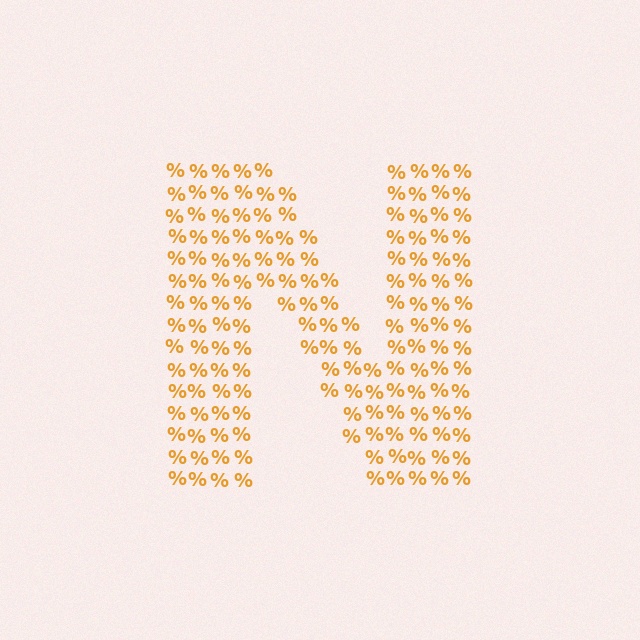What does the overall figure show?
The overall figure shows the letter N.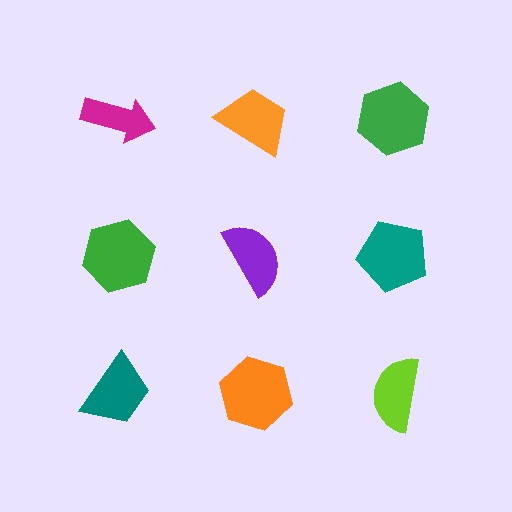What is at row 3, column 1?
A teal trapezoid.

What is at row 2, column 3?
A teal pentagon.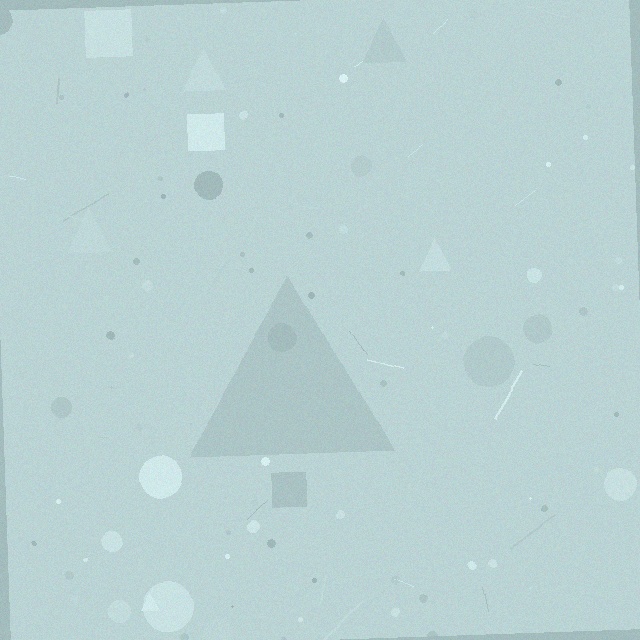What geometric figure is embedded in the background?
A triangle is embedded in the background.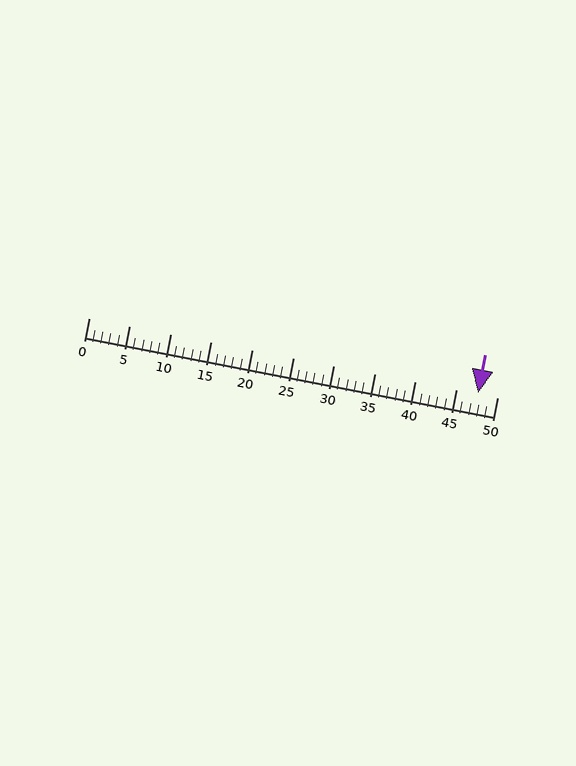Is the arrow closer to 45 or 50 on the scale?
The arrow is closer to 50.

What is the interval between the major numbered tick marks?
The major tick marks are spaced 5 units apart.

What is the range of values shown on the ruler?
The ruler shows values from 0 to 50.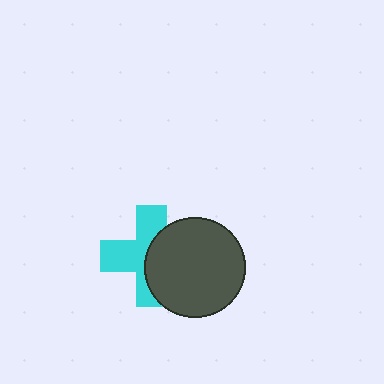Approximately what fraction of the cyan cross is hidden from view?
Roughly 46% of the cyan cross is hidden behind the dark gray circle.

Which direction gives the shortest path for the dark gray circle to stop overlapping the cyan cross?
Moving right gives the shortest separation.